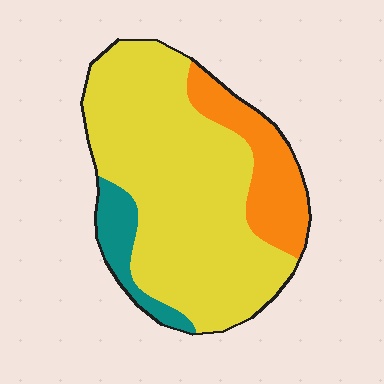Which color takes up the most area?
Yellow, at roughly 70%.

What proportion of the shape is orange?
Orange takes up less than a quarter of the shape.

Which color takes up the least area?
Teal, at roughly 10%.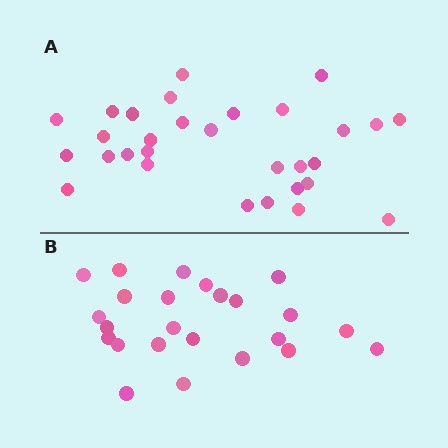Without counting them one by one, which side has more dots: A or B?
Region A (the top region) has more dots.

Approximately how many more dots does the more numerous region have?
Region A has about 6 more dots than region B.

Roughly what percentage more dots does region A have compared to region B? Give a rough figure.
About 25% more.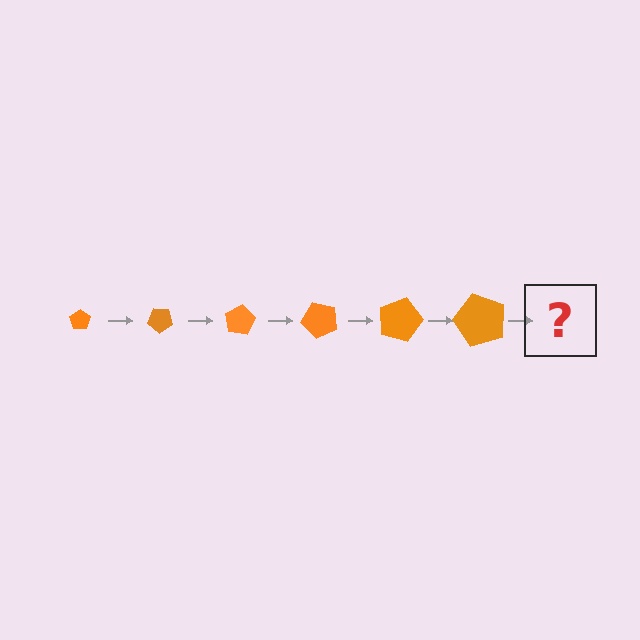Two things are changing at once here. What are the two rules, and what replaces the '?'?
The two rules are that the pentagon grows larger each step and it rotates 40 degrees each step. The '?' should be a pentagon, larger than the previous one and rotated 240 degrees from the start.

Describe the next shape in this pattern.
It should be a pentagon, larger than the previous one and rotated 240 degrees from the start.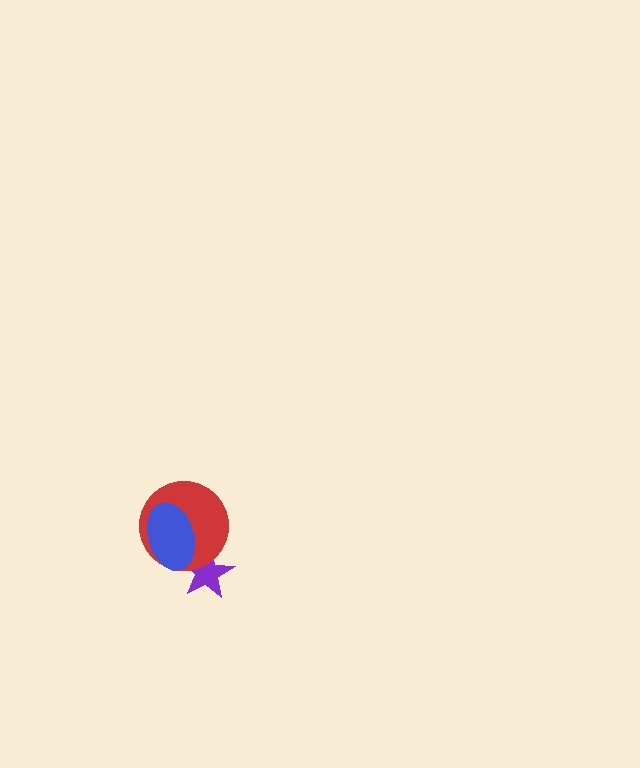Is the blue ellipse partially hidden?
No, no other shape covers it.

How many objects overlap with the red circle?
2 objects overlap with the red circle.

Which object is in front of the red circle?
The blue ellipse is in front of the red circle.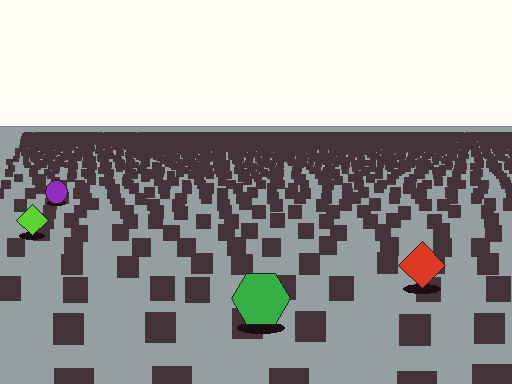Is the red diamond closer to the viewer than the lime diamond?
Yes. The red diamond is closer — you can tell from the texture gradient: the ground texture is coarser near it.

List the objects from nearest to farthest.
From nearest to farthest: the green hexagon, the red diamond, the lime diamond, the purple circle.